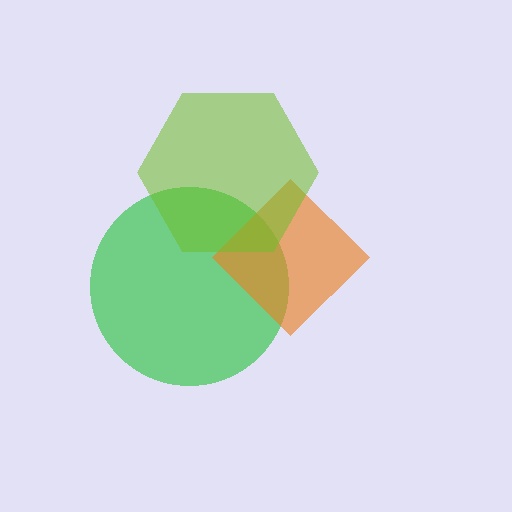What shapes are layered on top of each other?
The layered shapes are: a green circle, an orange diamond, a lime hexagon.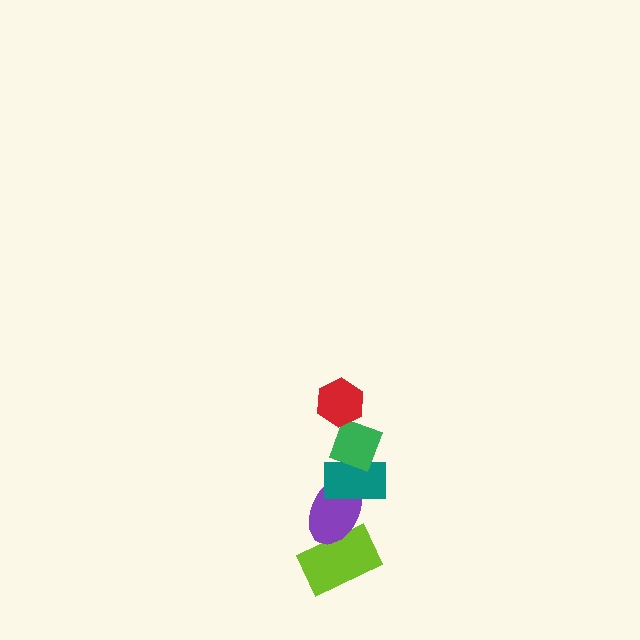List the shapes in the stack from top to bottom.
From top to bottom: the red hexagon, the green diamond, the teal rectangle, the purple ellipse, the lime rectangle.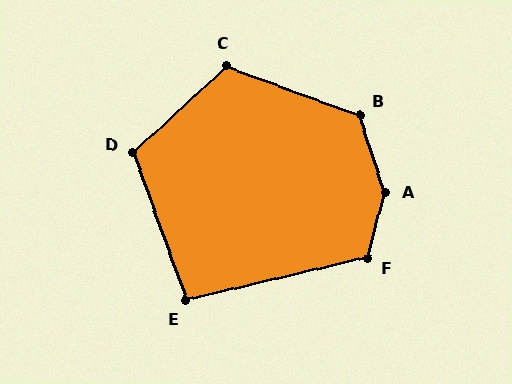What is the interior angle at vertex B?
Approximately 128 degrees (obtuse).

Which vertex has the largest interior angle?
A, at approximately 147 degrees.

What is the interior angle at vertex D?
Approximately 113 degrees (obtuse).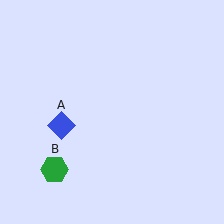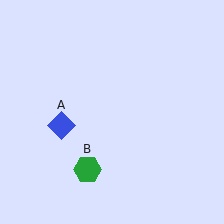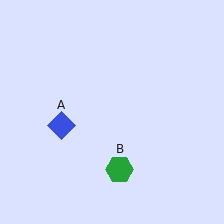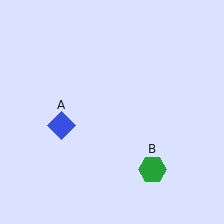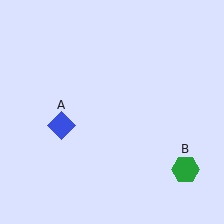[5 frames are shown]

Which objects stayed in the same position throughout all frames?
Blue diamond (object A) remained stationary.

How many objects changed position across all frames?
1 object changed position: green hexagon (object B).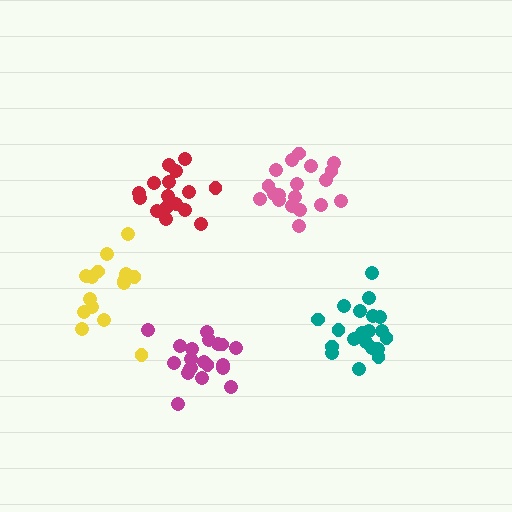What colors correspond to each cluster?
The clusters are colored: teal, magenta, red, yellow, pink.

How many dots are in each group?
Group 1: 20 dots, Group 2: 20 dots, Group 3: 17 dots, Group 4: 15 dots, Group 5: 19 dots (91 total).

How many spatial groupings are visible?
There are 5 spatial groupings.